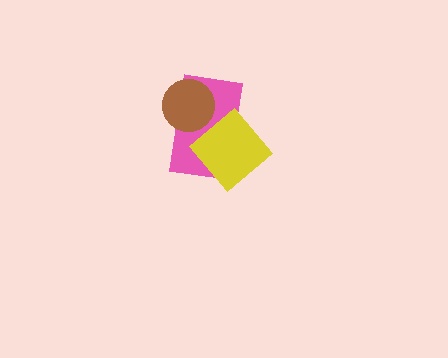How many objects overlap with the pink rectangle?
2 objects overlap with the pink rectangle.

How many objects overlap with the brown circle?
1 object overlaps with the brown circle.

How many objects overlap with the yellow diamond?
1 object overlaps with the yellow diamond.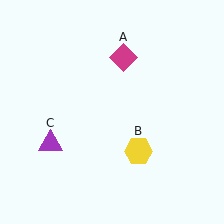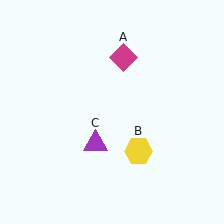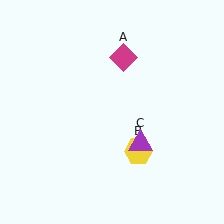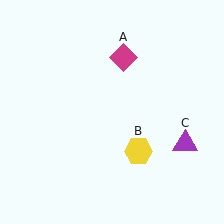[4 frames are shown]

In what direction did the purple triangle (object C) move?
The purple triangle (object C) moved right.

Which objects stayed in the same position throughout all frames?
Magenta diamond (object A) and yellow hexagon (object B) remained stationary.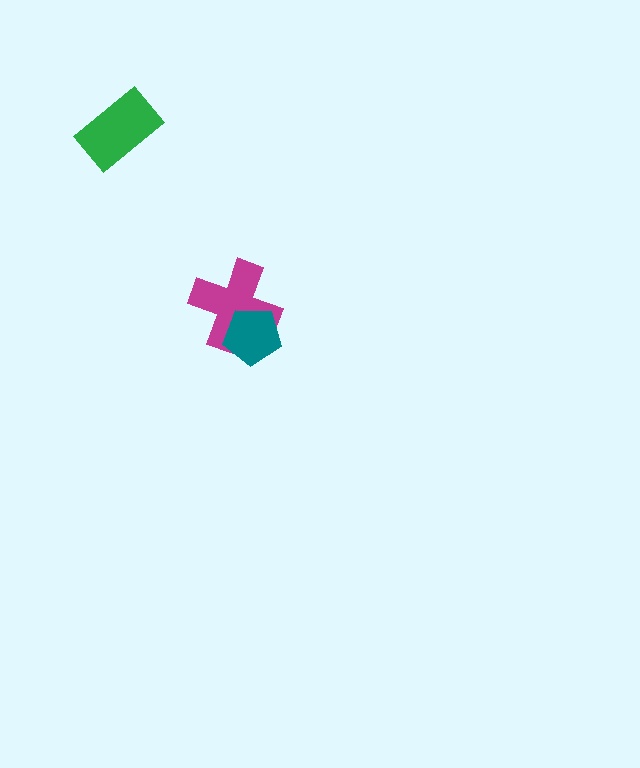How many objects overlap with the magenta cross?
1 object overlaps with the magenta cross.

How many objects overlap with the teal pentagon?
1 object overlaps with the teal pentagon.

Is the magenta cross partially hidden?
Yes, it is partially covered by another shape.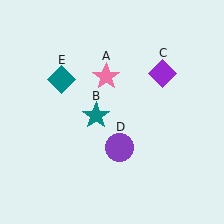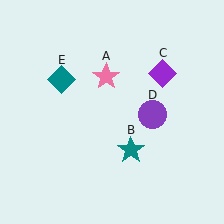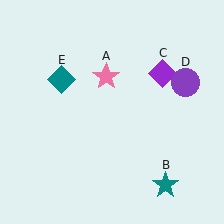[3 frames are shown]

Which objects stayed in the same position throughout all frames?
Pink star (object A) and purple diamond (object C) and teal diamond (object E) remained stationary.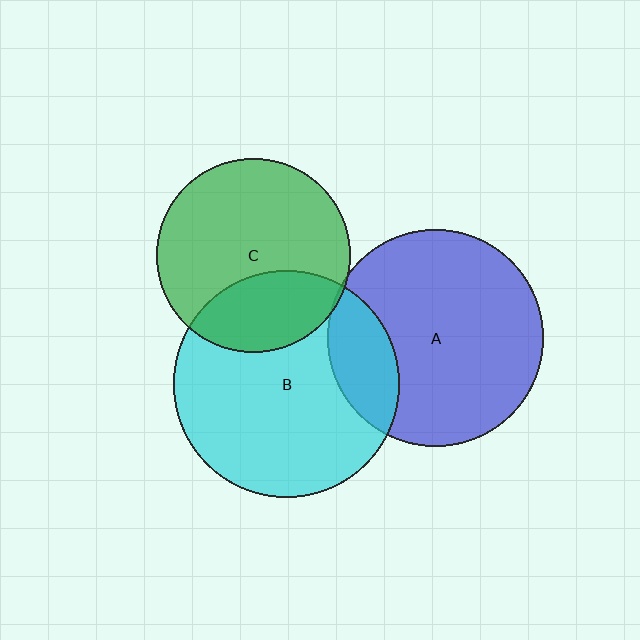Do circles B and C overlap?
Yes.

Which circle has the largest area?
Circle B (cyan).